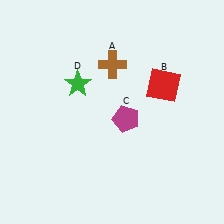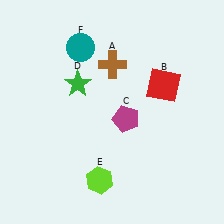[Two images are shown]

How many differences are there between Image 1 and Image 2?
There are 2 differences between the two images.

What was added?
A lime hexagon (E), a teal circle (F) were added in Image 2.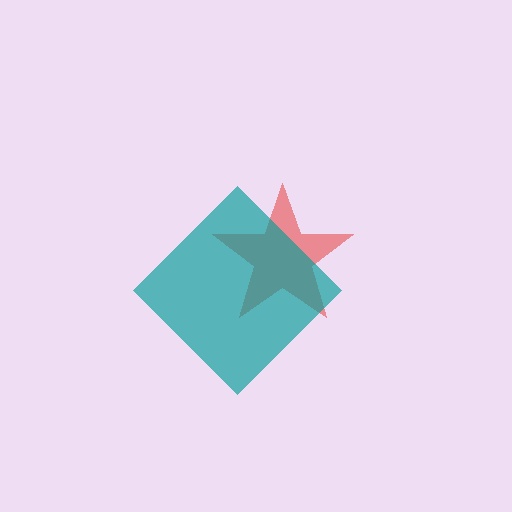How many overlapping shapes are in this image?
There are 2 overlapping shapes in the image.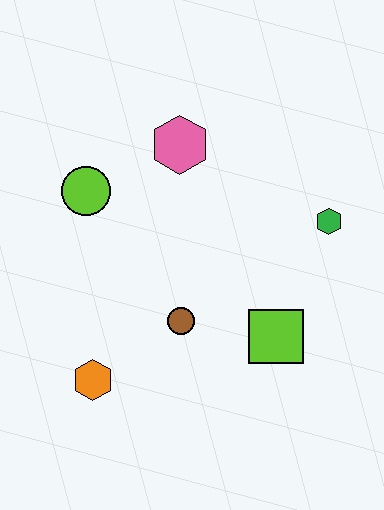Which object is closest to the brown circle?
The lime square is closest to the brown circle.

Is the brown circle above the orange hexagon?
Yes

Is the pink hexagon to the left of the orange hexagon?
No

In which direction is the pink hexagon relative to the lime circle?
The pink hexagon is to the right of the lime circle.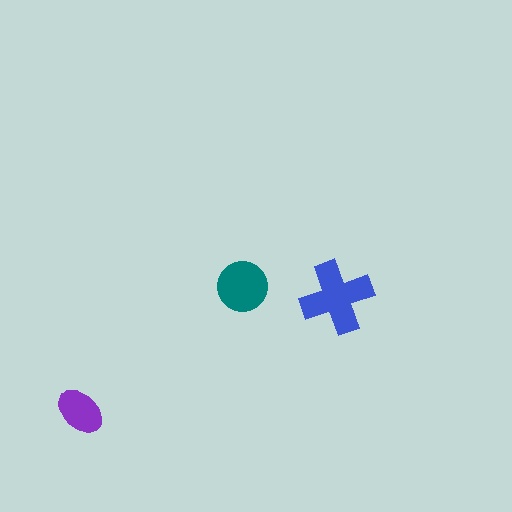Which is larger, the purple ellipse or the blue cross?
The blue cross.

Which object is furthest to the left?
The purple ellipse is leftmost.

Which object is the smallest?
The purple ellipse.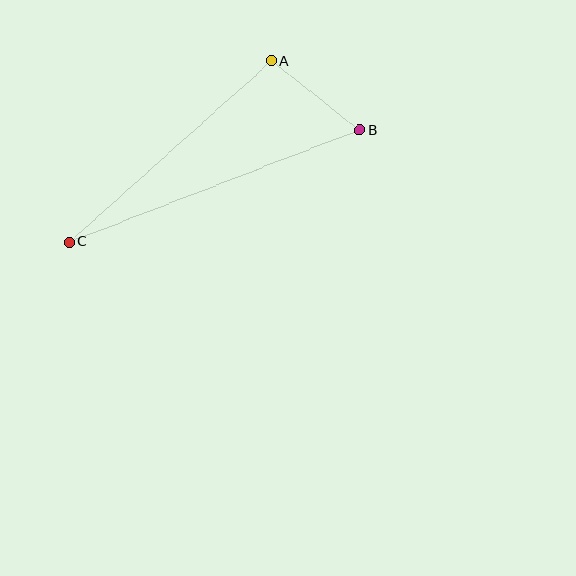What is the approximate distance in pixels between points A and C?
The distance between A and C is approximately 271 pixels.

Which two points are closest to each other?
Points A and B are closest to each other.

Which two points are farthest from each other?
Points B and C are farthest from each other.